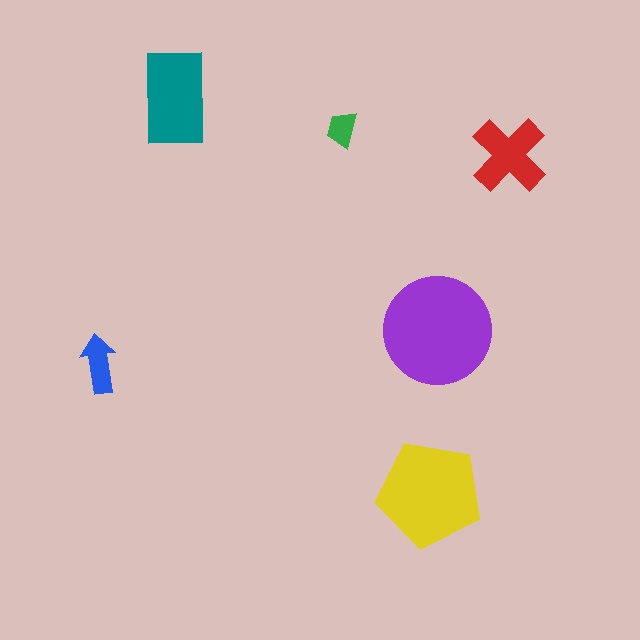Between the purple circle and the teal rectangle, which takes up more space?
The purple circle.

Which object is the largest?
The purple circle.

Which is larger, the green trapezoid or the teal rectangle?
The teal rectangle.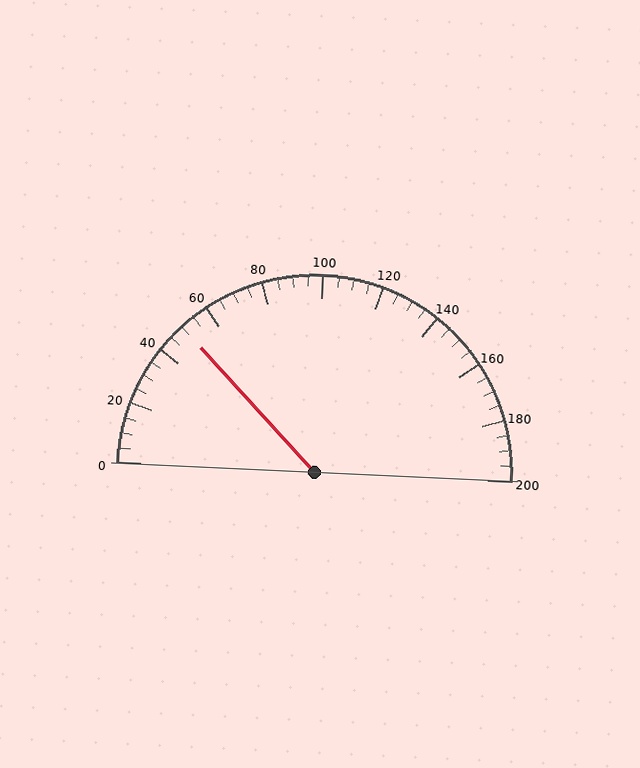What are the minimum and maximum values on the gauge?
The gauge ranges from 0 to 200.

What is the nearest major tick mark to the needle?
The nearest major tick mark is 40.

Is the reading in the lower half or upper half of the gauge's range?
The reading is in the lower half of the range (0 to 200).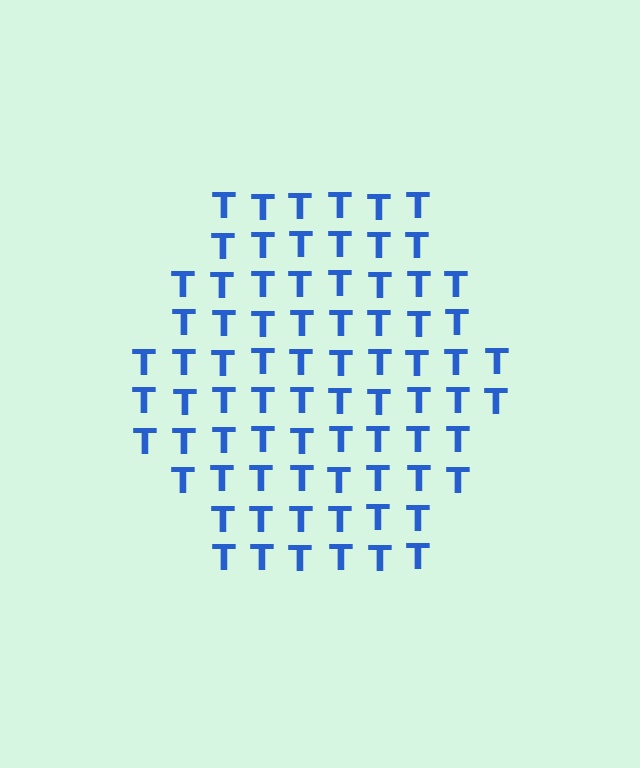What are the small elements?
The small elements are letter T's.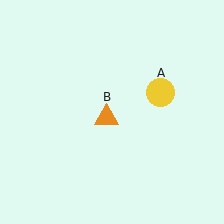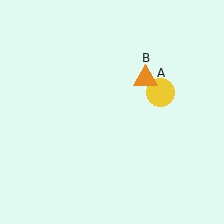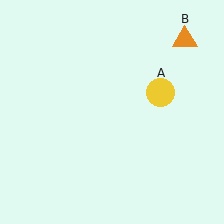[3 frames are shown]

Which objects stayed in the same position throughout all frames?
Yellow circle (object A) remained stationary.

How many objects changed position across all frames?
1 object changed position: orange triangle (object B).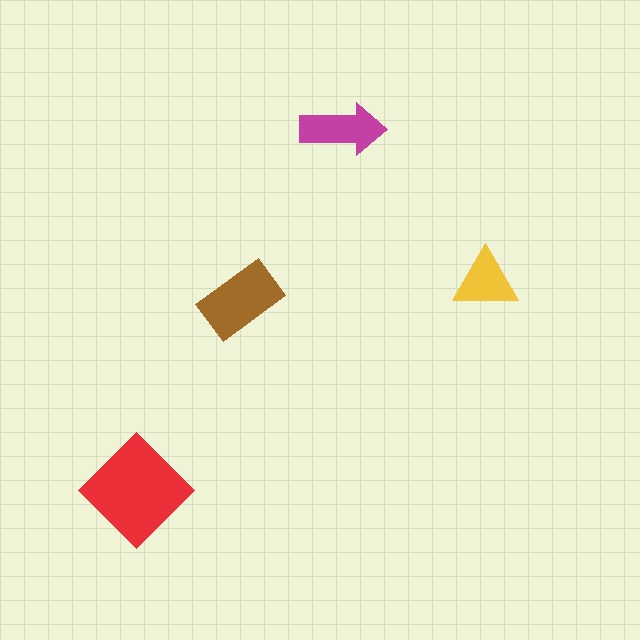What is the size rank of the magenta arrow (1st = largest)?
3rd.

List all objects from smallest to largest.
The yellow triangle, the magenta arrow, the brown rectangle, the red diamond.